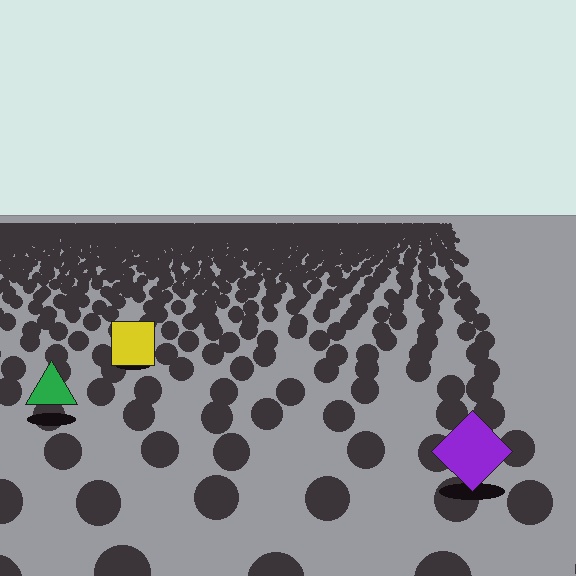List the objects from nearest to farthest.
From nearest to farthest: the purple diamond, the green triangle, the yellow square.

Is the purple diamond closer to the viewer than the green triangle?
Yes. The purple diamond is closer — you can tell from the texture gradient: the ground texture is coarser near it.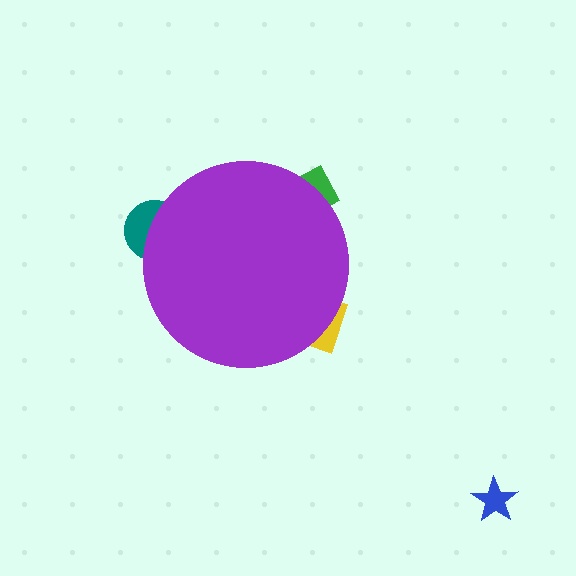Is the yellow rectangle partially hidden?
Yes, the yellow rectangle is partially hidden behind the purple circle.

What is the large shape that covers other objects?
A purple circle.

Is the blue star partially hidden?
No, the blue star is fully visible.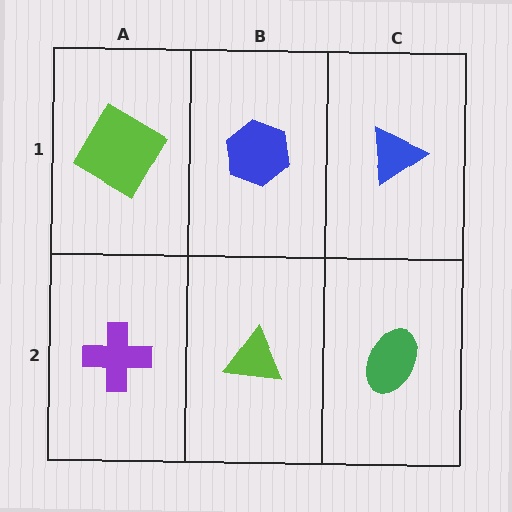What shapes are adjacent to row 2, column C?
A blue triangle (row 1, column C), a lime triangle (row 2, column B).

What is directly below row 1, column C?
A green ellipse.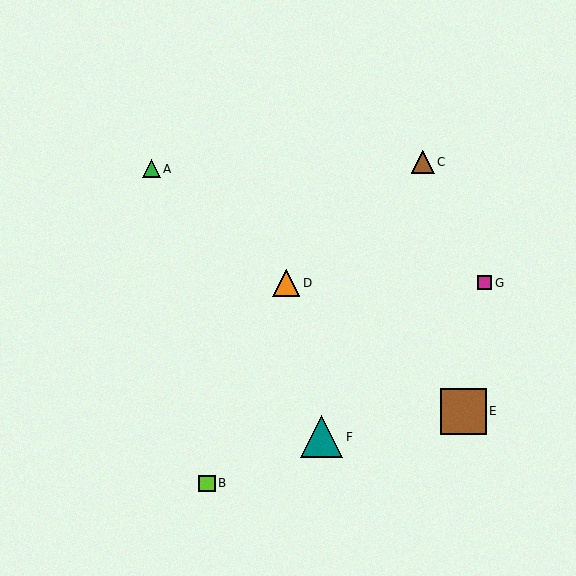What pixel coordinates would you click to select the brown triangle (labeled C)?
Click at (423, 162) to select the brown triangle C.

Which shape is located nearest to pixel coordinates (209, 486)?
The lime square (labeled B) at (207, 483) is nearest to that location.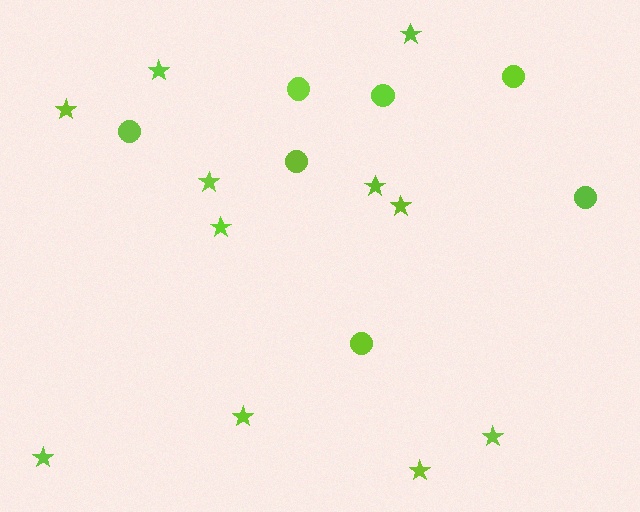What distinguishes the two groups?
There are 2 groups: one group of stars (11) and one group of circles (7).